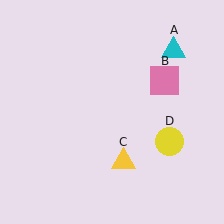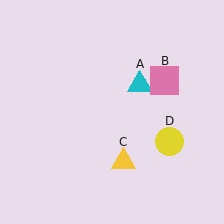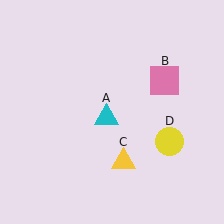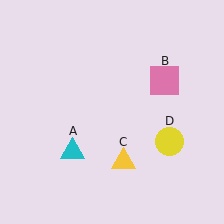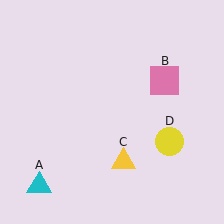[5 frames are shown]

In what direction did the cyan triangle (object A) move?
The cyan triangle (object A) moved down and to the left.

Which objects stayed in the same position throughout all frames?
Pink square (object B) and yellow triangle (object C) and yellow circle (object D) remained stationary.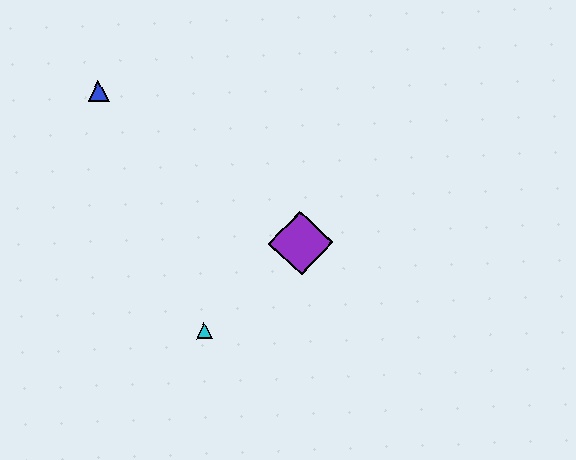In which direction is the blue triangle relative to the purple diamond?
The blue triangle is to the left of the purple diamond.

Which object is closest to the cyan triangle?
The purple diamond is closest to the cyan triangle.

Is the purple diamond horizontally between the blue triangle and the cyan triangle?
No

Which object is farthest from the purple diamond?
The blue triangle is farthest from the purple diamond.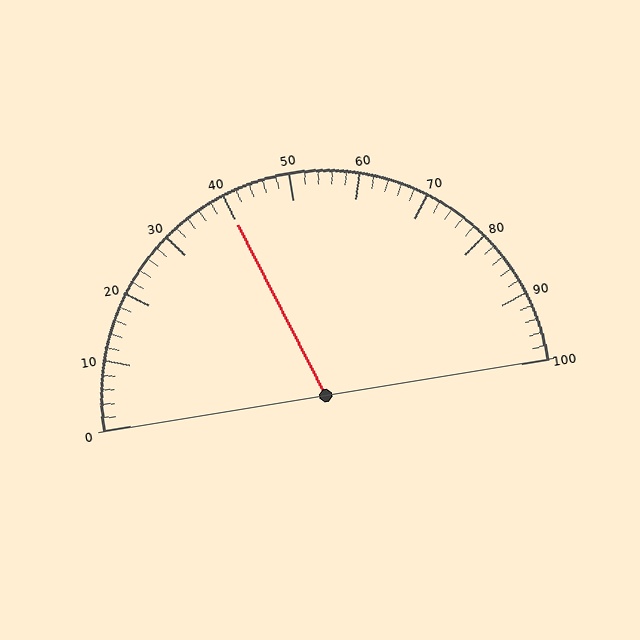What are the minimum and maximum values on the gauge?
The gauge ranges from 0 to 100.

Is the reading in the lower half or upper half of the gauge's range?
The reading is in the lower half of the range (0 to 100).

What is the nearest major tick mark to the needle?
The nearest major tick mark is 40.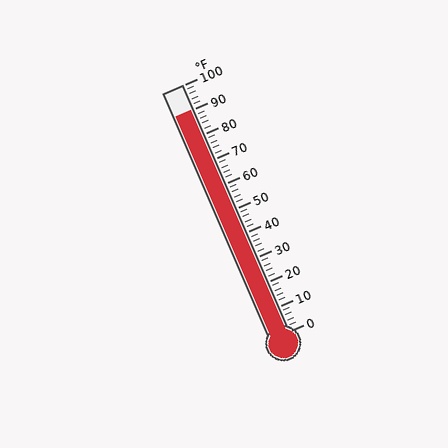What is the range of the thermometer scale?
The thermometer scale ranges from 0°F to 100°F.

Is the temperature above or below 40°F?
The temperature is above 40°F.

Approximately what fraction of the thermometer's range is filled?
The thermometer is filled to approximately 90% of its range.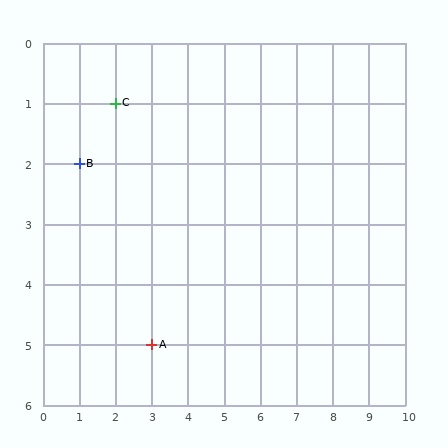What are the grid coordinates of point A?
Point A is at grid coordinates (3, 5).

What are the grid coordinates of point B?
Point B is at grid coordinates (1, 2).